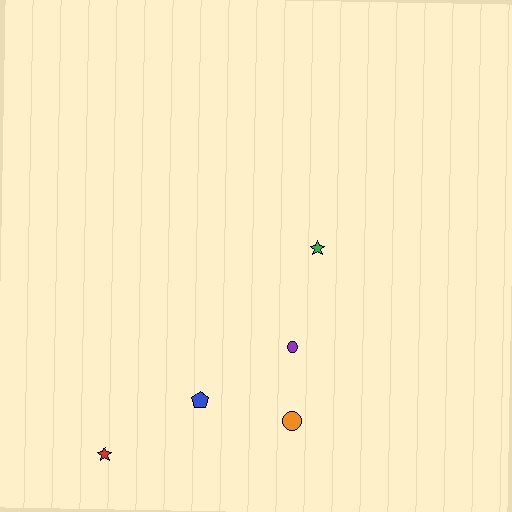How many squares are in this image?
There are no squares.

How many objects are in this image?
There are 5 objects.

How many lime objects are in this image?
There are no lime objects.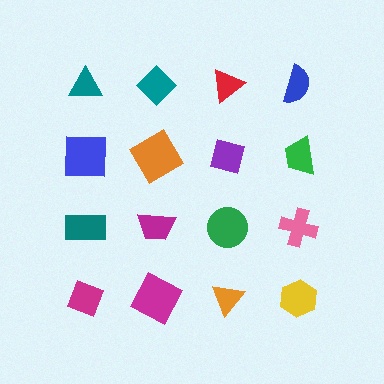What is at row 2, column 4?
A green trapezoid.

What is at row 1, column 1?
A teal triangle.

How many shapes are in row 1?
4 shapes.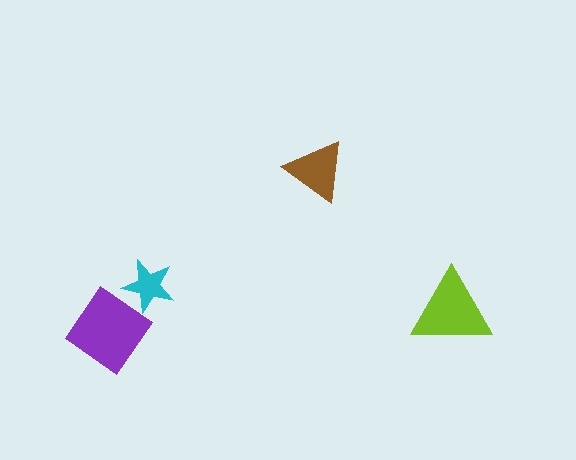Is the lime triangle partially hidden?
No, no other shape covers it.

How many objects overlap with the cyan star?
1 object overlaps with the cyan star.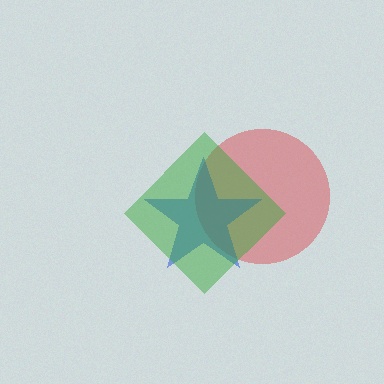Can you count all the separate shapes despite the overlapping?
Yes, there are 3 separate shapes.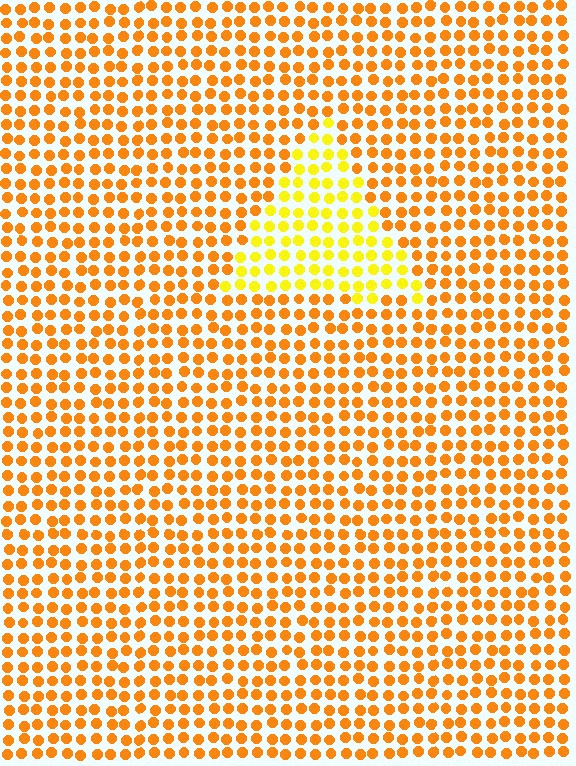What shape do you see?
I see a triangle.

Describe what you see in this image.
The image is filled with small orange elements in a uniform arrangement. A triangle-shaped region is visible where the elements are tinted to a slightly different hue, forming a subtle color boundary.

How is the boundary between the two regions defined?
The boundary is defined purely by a slight shift in hue (about 29 degrees). Spacing, size, and orientation are identical on both sides.